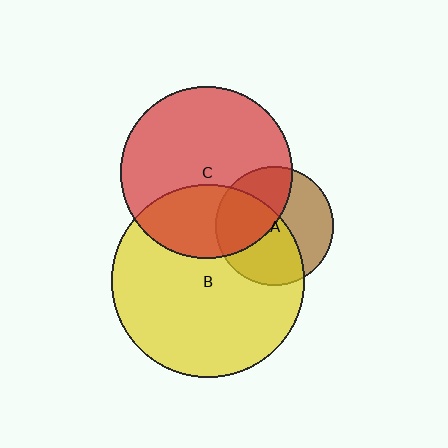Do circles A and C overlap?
Yes.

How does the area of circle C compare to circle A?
Approximately 2.1 times.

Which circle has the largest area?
Circle B (yellow).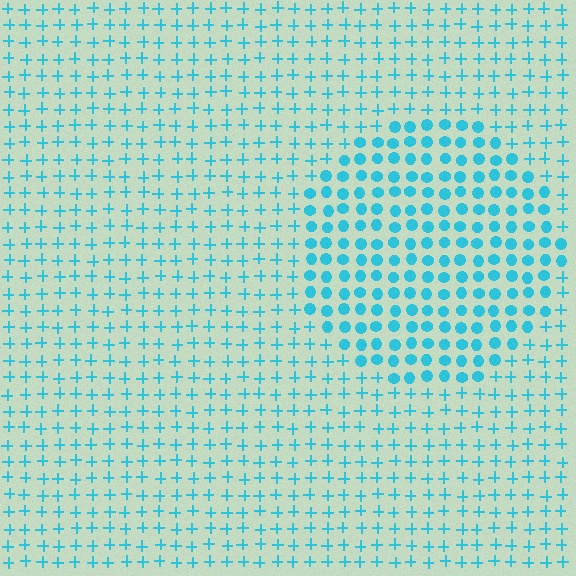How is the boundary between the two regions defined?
The boundary is defined by a change in element shape: circles inside vs. plus signs outside. All elements share the same color and spacing.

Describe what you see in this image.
The image is filled with small cyan elements arranged in a uniform grid. A circle-shaped region contains circles, while the surrounding area contains plus signs. The boundary is defined purely by the change in element shape.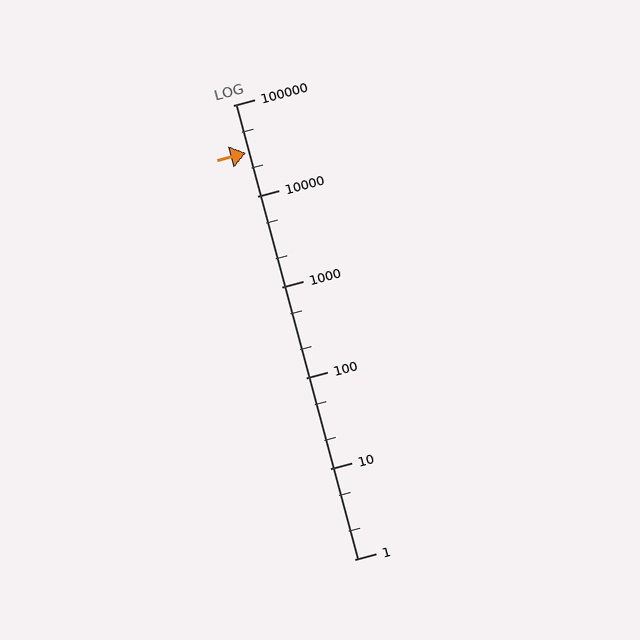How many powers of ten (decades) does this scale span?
The scale spans 5 decades, from 1 to 100000.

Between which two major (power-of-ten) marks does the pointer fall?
The pointer is between 10000 and 100000.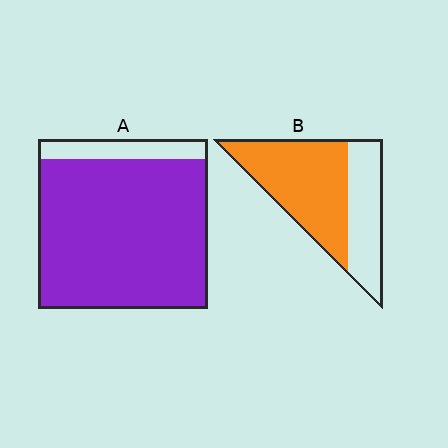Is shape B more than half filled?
Yes.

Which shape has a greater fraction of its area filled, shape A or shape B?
Shape A.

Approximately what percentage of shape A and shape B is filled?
A is approximately 90% and B is approximately 65%.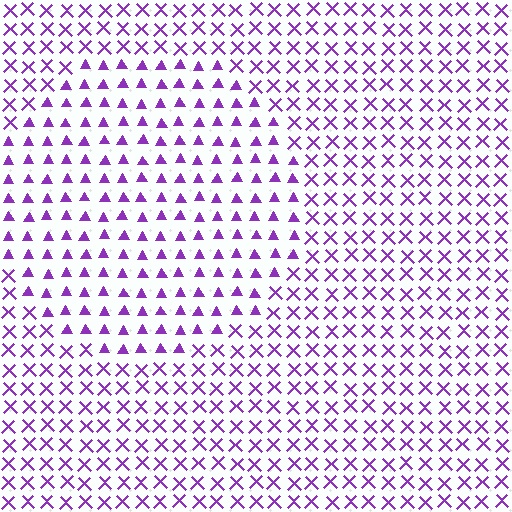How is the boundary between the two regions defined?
The boundary is defined by a change in element shape: triangles inside vs. X marks outside. All elements share the same color and spacing.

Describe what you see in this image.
The image is filled with small purple elements arranged in a uniform grid. A circle-shaped region contains triangles, while the surrounding area contains X marks. The boundary is defined purely by the change in element shape.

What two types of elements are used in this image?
The image uses triangles inside the circle region and X marks outside it.